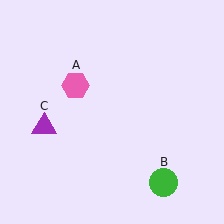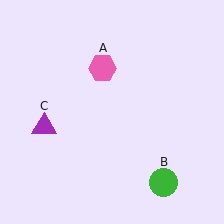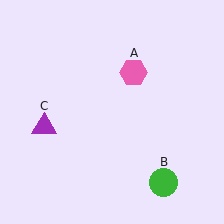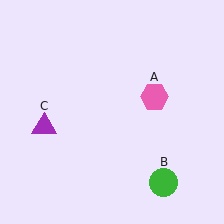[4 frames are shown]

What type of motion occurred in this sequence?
The pink hexagon (object A) rotated clockwise around the center of the scene.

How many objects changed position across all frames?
1 object changed position: pink hexagon (object A).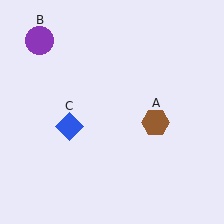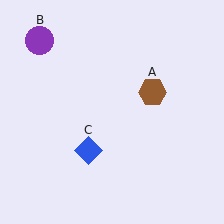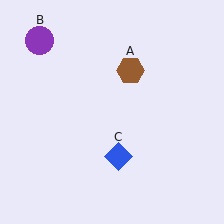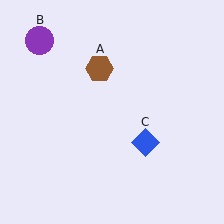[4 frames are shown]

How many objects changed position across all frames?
2 objects changed position: brown hexagon (object A), blue diamond (object C).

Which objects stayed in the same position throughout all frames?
Purple circle (object B) remained stationary.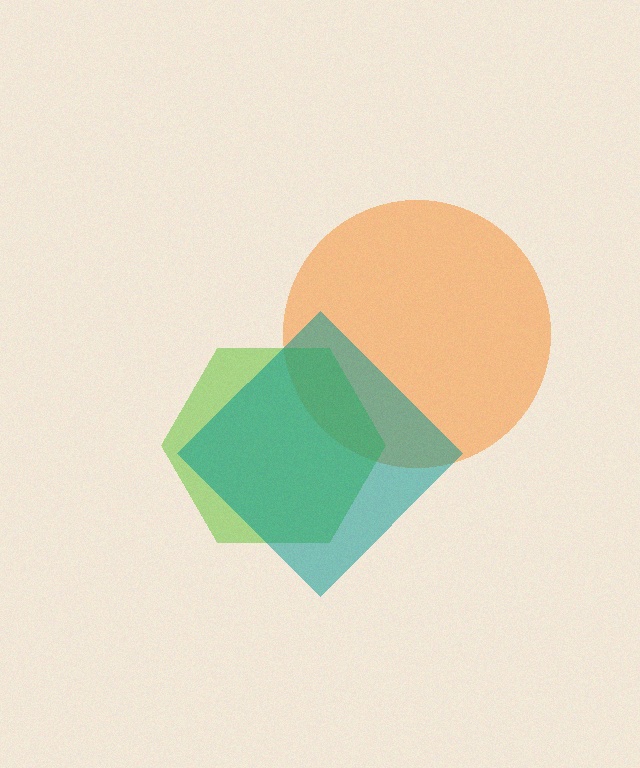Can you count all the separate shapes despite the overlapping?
Yes, there are 3 separate shapes.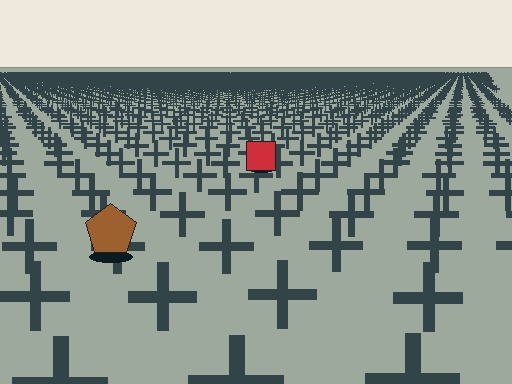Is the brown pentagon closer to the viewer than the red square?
Yes. The brown pentagon is closer — you can tell from the texture gradient: the ground texture is coarser near it.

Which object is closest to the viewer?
The brown pentagon is closest. The texture marks near it are larger and more spread out.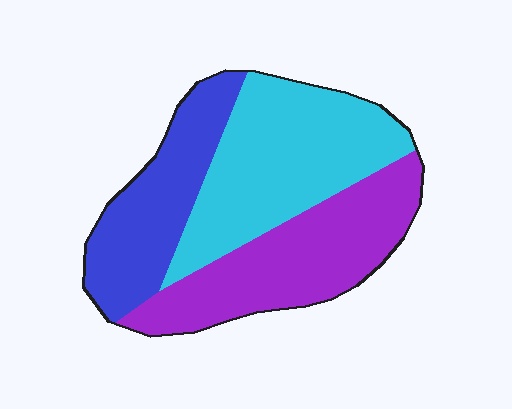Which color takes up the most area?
Cyan, at roughly 40%.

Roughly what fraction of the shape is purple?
Purple takes up between a quarter and a half of the shape.